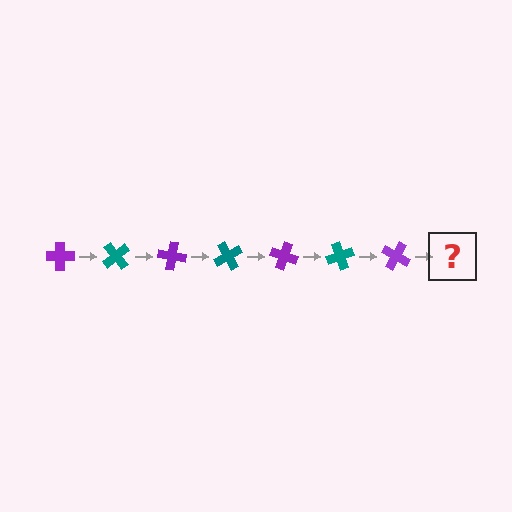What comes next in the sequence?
The next element should be a teal cross, rotated 350 degrees from the start.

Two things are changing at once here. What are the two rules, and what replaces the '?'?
The two rules are that it rotates 50 degrees each step and the color cycles through purple and teal. The '?' should be a teal cross, rotated 350 degrees from the start.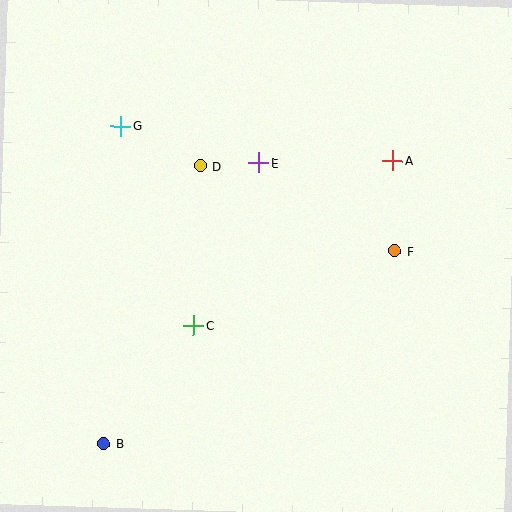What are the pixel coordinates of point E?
Point E is at (259, 163).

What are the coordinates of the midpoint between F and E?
The midpoint between F and E is at (327, 207).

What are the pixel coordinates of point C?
Point C is at (193, 325).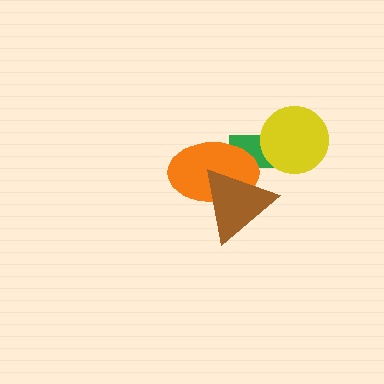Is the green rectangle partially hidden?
Yes, it is partially covered by another shape.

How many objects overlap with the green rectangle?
3 objects overlap with the green rectangle.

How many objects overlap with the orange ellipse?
2 objects overlap with the orange ellipse.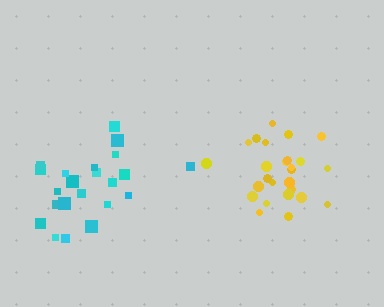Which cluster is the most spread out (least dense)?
Cyan.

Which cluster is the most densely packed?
Yellow.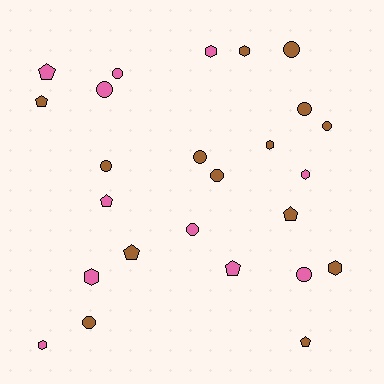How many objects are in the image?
There are 25 objects.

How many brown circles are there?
There are 7 brown circles.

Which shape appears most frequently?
Circle, with 11 objects.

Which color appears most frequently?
Brown, with 14 objects.